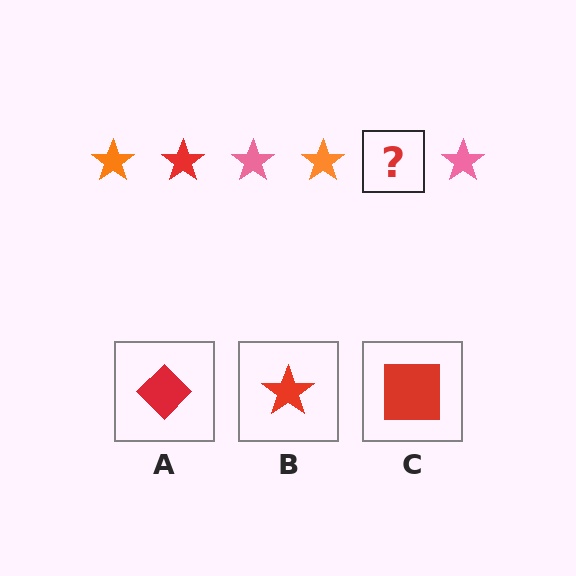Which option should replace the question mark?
Option B.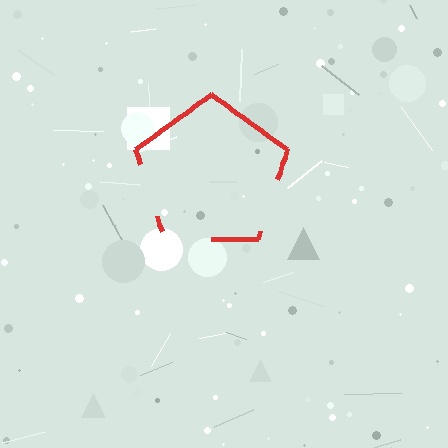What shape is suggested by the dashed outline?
The dashed outline suggests a pentagon.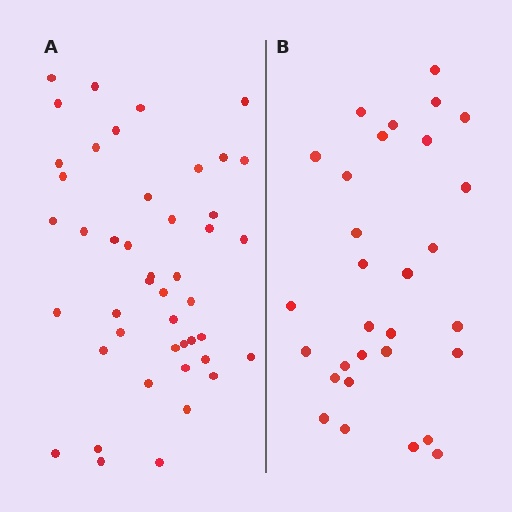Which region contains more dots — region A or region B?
Region A (the left region) has more dots.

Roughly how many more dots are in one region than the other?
Region A has approximately 15 more dots than region B.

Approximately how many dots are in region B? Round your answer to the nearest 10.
About 30 dots.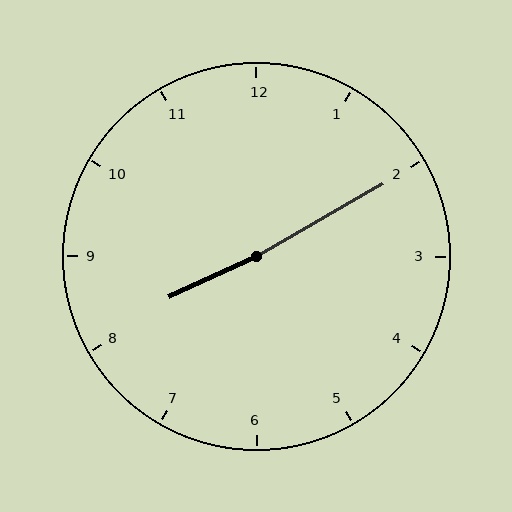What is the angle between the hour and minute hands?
Approximately 175 degrees.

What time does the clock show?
8:10.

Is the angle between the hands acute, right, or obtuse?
It is obtuse.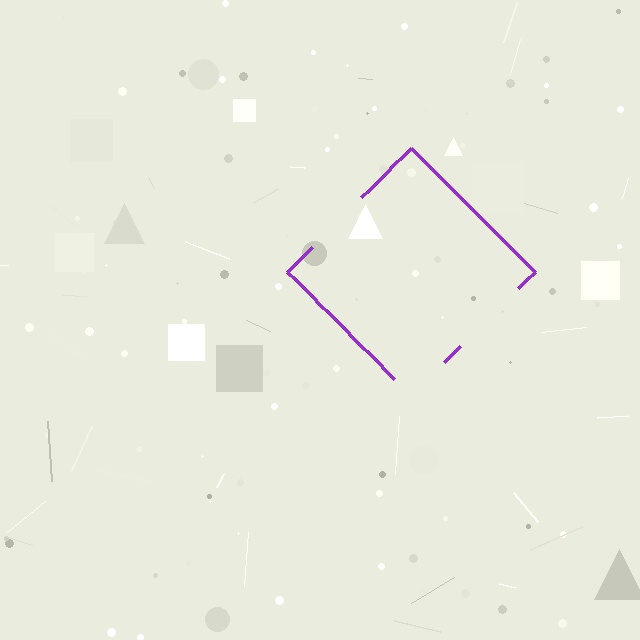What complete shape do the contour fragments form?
The contour fragments form a diamond.